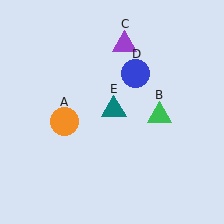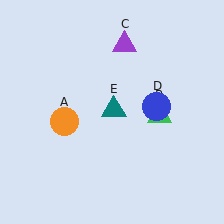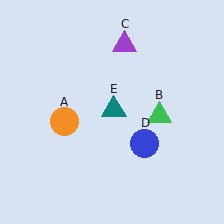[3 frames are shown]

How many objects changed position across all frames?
1 object changed position: blue circle (object D).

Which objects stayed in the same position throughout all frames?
Orange circle (object A) and green triangle (object B) and purple triangle (object C) and teal triangle (object E) remained stationary.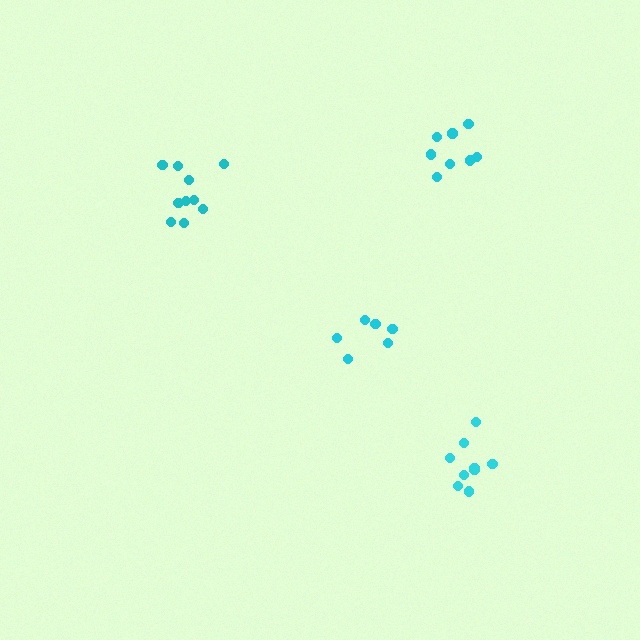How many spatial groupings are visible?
There are 4 spatial groupings.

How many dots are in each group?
Group 1: 6 dots, Group 2: 9 dots, Group 3: 8 dots, Group 4: 10 dots (33 total).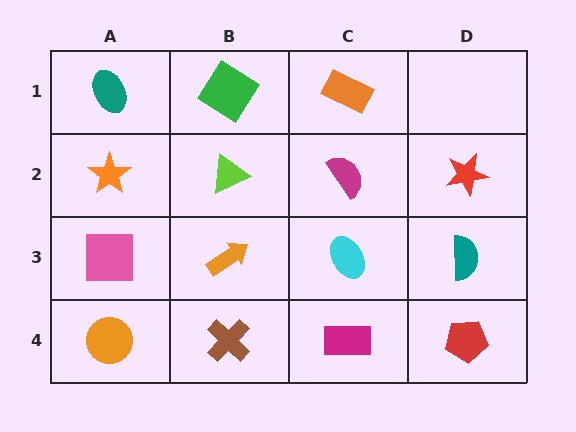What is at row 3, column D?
A teal semicircle.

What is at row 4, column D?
A red pentagon.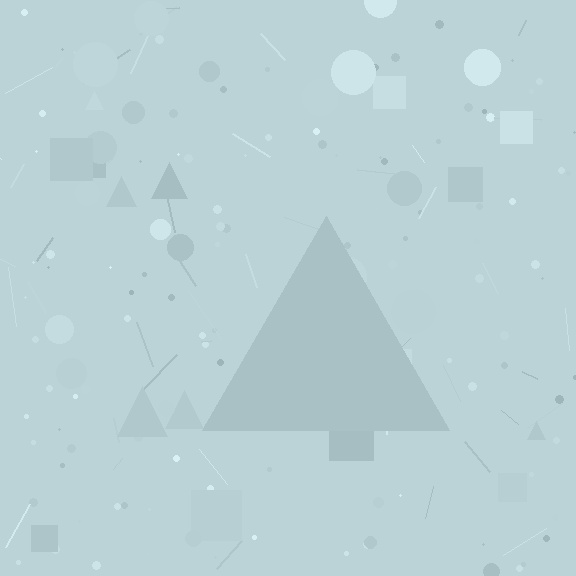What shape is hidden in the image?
A triangle is hidden in the image.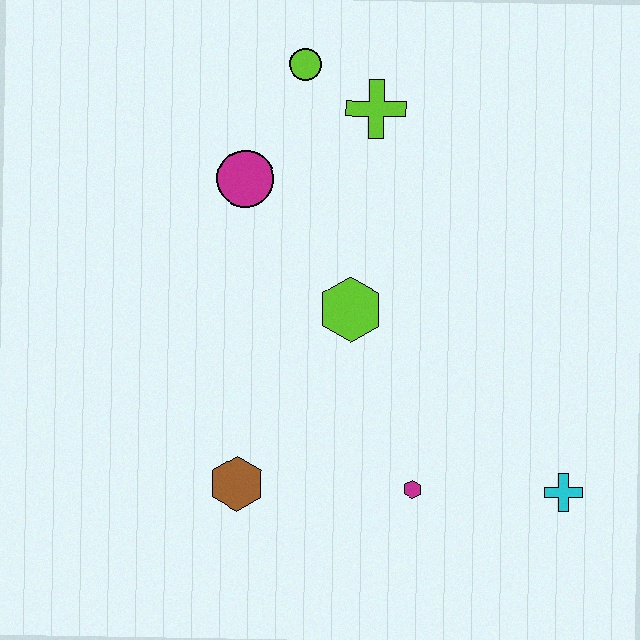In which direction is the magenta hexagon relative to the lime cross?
The magenta hexagon is below the lime cross.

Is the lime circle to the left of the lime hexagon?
Yes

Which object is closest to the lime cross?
The lime circle is closest to the lime cross.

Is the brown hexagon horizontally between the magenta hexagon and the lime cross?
No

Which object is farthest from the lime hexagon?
The cyan cross is farthest from the lime hexagon.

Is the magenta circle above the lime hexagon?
Yes